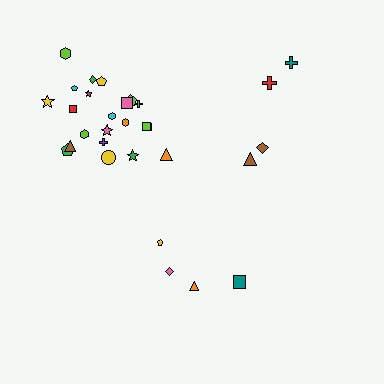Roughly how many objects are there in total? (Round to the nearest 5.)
Roughly 30 objects in total.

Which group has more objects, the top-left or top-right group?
The top-left group.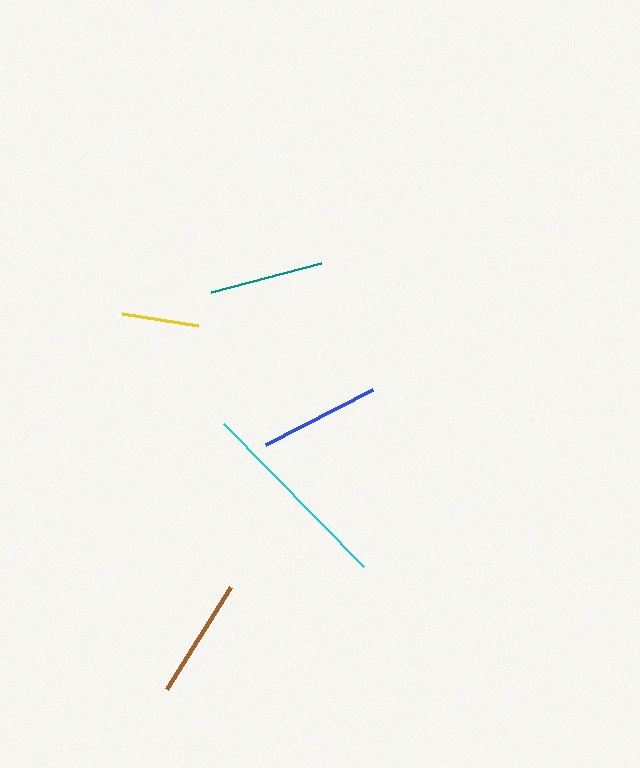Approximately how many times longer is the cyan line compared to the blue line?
The cyan line is approximately 1.7 times the length of the blue line.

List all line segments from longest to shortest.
From longest to shortest: cyan, blue, brown, teal, yellow.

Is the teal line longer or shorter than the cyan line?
The cyan line is longer than the teal line.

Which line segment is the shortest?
The yellow line is the shortest at approximately 77 pixels.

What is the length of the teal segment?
The teal segment is approximately 113 pixels long.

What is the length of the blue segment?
The blue segment is approximately 121 pixels long.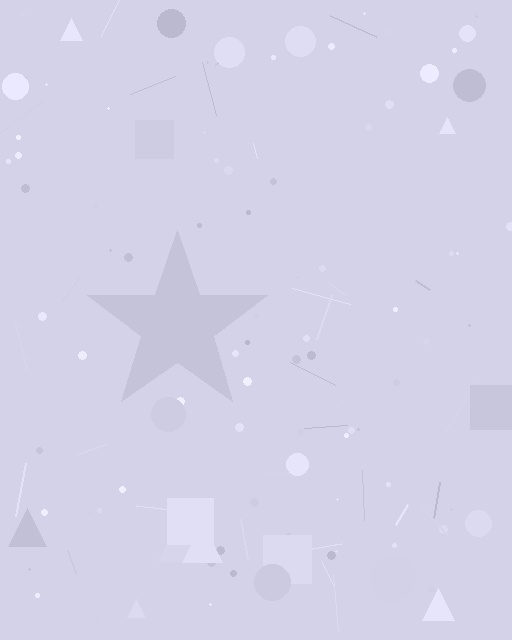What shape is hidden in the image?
A star is hidden in the image.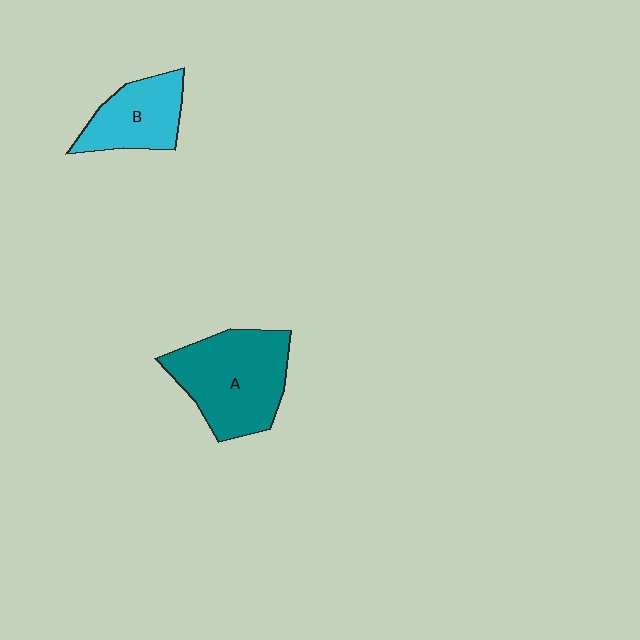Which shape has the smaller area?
Shape B (cyan).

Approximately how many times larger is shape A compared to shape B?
Approximately 1.6 times.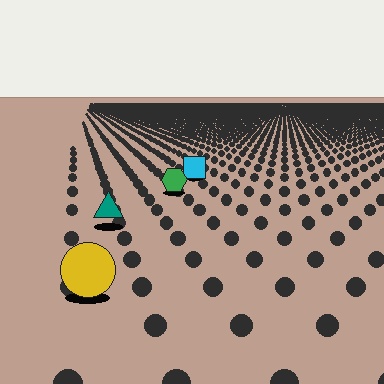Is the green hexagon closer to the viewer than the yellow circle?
No. The yellow circle is closer — you can tell from the texture gradient: the ground texture is coarser near it.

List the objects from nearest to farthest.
From nearest to farthest: the yellow circle, the teal triangle, the green hexagon, the cyan square.